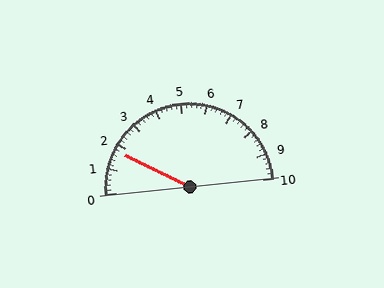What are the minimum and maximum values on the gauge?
The gauge ranges from 0 to 10.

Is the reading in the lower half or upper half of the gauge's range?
The reading is in the lower half of the range (0 to 10).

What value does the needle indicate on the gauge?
The needle indicates approximately 1.8.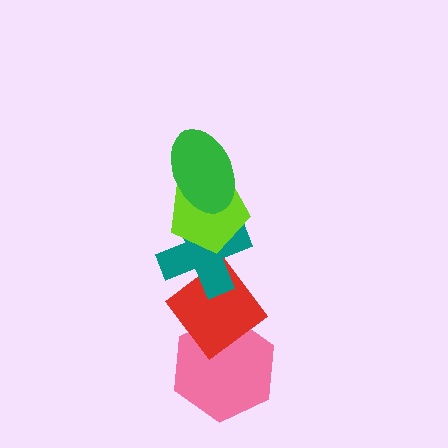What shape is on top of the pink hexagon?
The red diamond is on top of the pink hexagon.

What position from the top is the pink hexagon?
The pink hexagon is 5th from the top.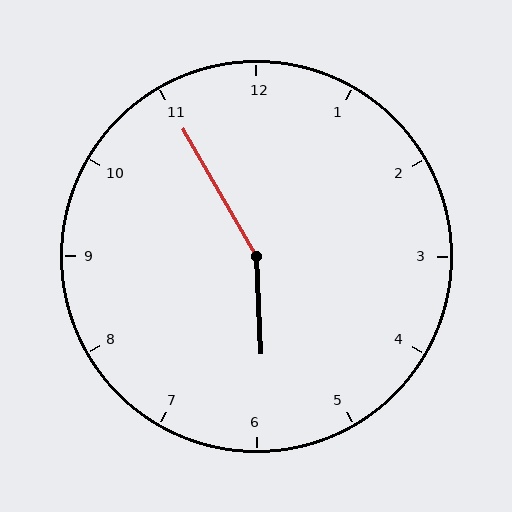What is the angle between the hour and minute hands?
Approximately 152 degrees.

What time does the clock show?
5:55.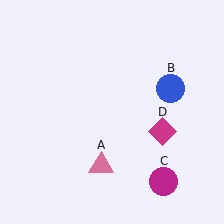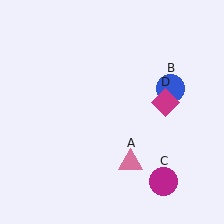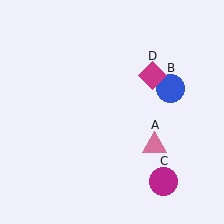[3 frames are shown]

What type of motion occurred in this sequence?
The pink triangle (object A), magenta diamond (object D) rotated counterclockwise around the center of the scene.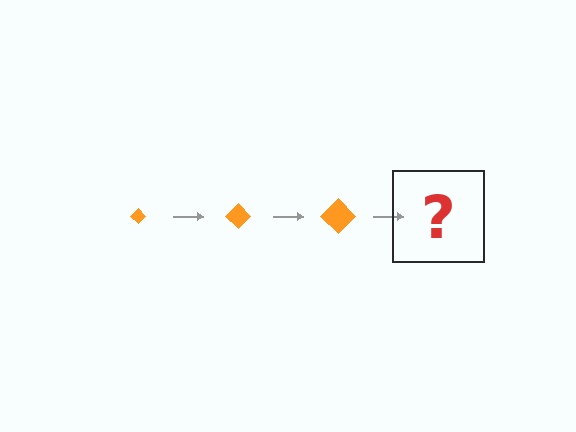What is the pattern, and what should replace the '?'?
The pattern is that the diamond gets progressively larger each step. The '?' should be an orange diamond, larger than the previous one.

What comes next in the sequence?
The next element should be an orange diamond, larger than the previous one.